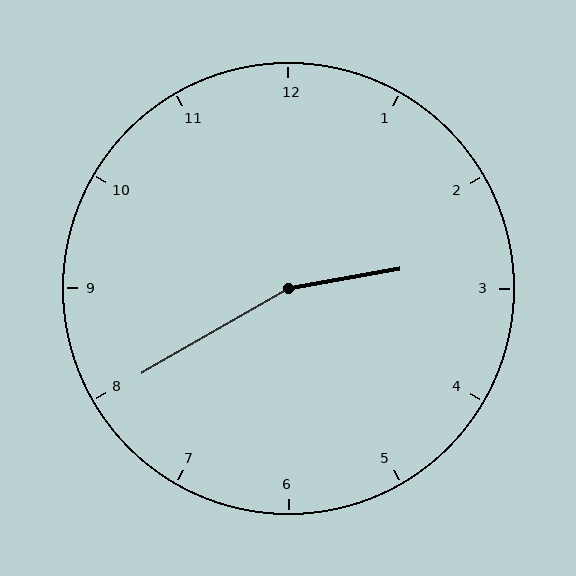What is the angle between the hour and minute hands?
Approximately 160 degrees.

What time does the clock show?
2:40.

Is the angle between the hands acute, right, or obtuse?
It is obtuse.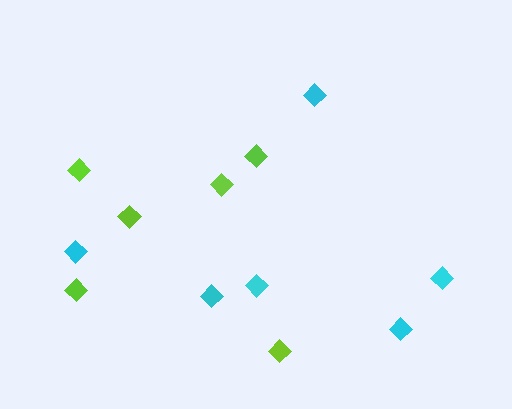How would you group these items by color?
There are 2 groups: one group of cyan diamonds (6) and one group of lime diamonds (6).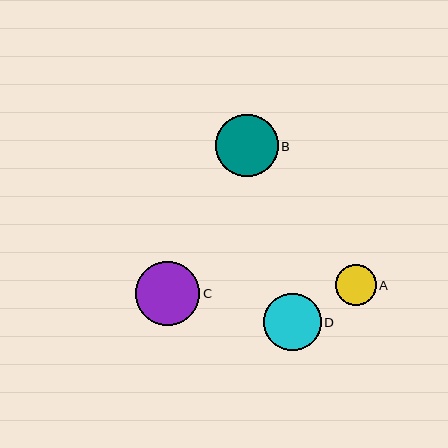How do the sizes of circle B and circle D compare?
Circle B and circle D are approximately the same size.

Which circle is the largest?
Circle C is the largest with a size of approximately 65 pixels.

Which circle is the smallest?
Circle A is the smallest with a size of approximately 41 pixels.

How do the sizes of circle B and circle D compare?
Circle B and circle D are approximately the same size.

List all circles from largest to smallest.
From largest to smallest: C, B, D, A.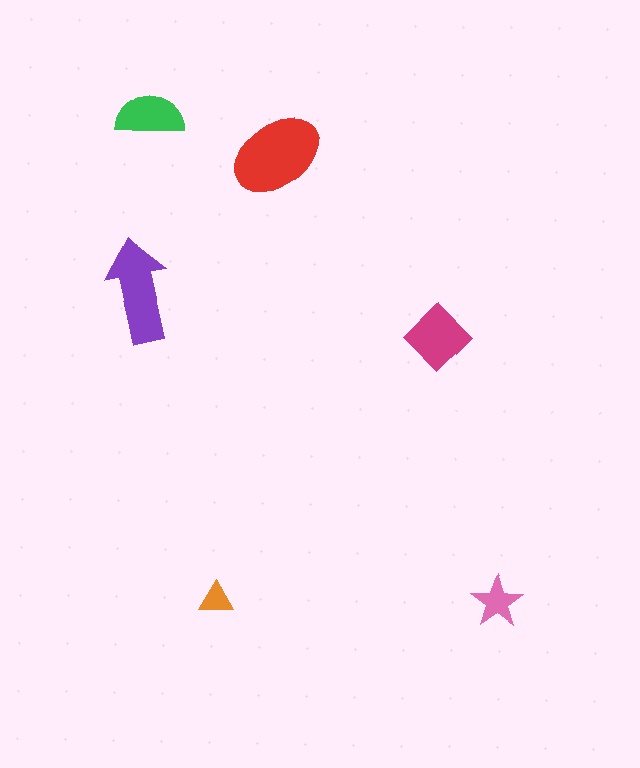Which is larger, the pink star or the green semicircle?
The green semicircle.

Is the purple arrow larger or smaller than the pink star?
Larger.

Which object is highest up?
The green semicircle is topmost.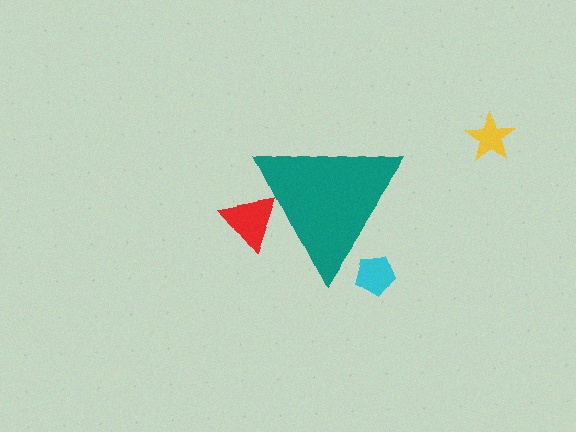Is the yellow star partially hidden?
No, the yellow star is fully visible.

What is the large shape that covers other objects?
A teal triangle.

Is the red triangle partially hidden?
Yes, the red triangle is partially hidden behind the teal triangle.